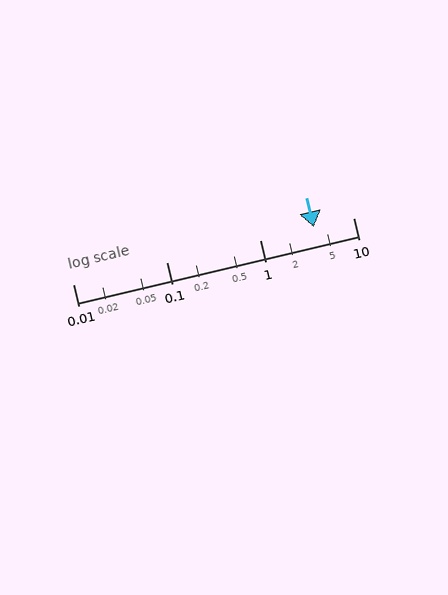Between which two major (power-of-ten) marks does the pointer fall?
The pointer is between 1 and 10.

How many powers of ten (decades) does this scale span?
The scale spans 3 decades, from 0.01 to 10.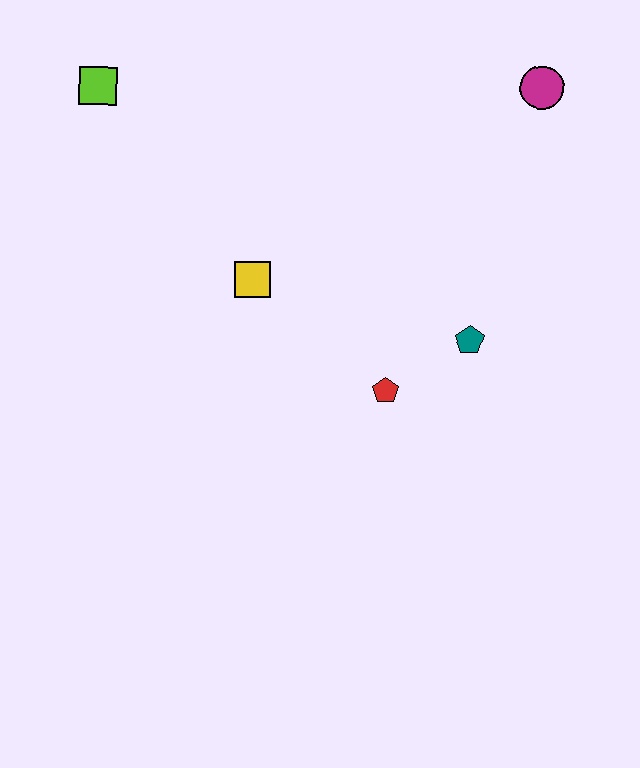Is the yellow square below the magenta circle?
Yes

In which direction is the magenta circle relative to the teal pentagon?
The magenta circle is above the teal pentagon.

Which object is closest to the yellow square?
The red pentagon is closest to the yellow square.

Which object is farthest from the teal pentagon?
The lime square is farthest from the teal pentagon.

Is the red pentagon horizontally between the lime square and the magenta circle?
Yes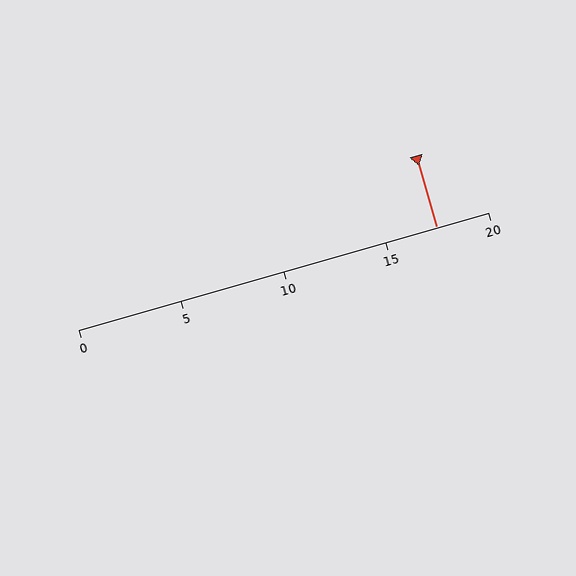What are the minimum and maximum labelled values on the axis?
The axis runs from 0 to 20.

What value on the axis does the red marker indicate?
The marker indicates approximately 17.5.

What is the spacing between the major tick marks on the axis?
The major ticks are spaced 5 apart.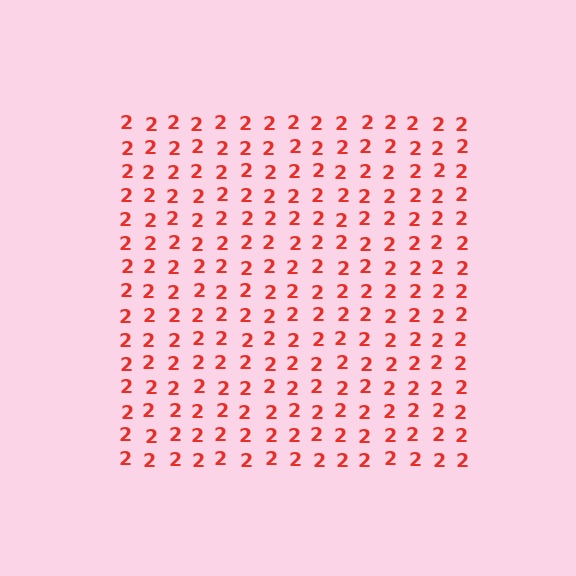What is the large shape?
The large shape is a square.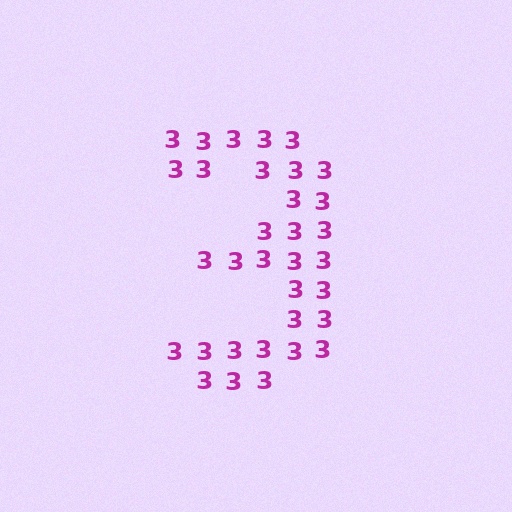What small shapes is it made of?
It is made of small digit 3's.